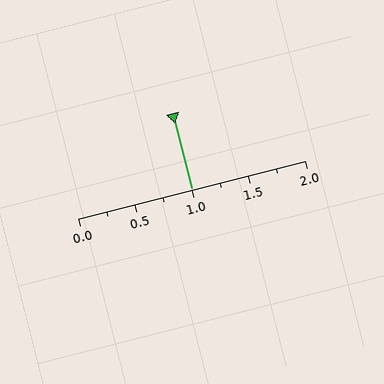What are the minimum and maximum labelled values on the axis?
The axis runs from 0.0 to 2.0.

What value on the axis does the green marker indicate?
The marker indicates approximately 1.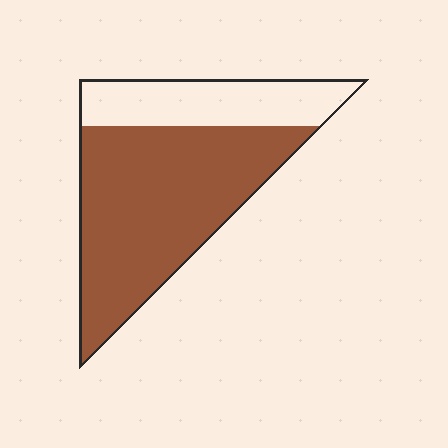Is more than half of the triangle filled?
Yes.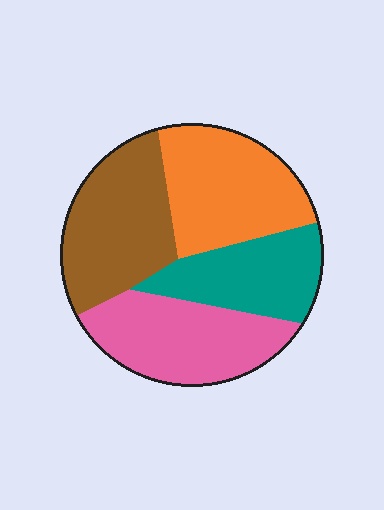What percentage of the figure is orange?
Orange takes up about one quarter (1/4) of the figure.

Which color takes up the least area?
Teal, at roughly 20%.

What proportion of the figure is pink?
Pink takes up about one quarter (1/4) of the figure.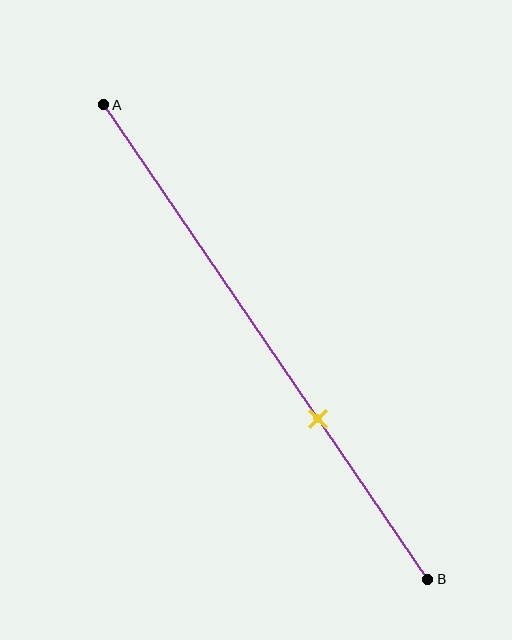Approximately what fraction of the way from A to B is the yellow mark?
The yellow mark is approximately 65% of the way from A to B.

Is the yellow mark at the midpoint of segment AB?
No, the mark is at about 65% from A, not at the 50% midpoint.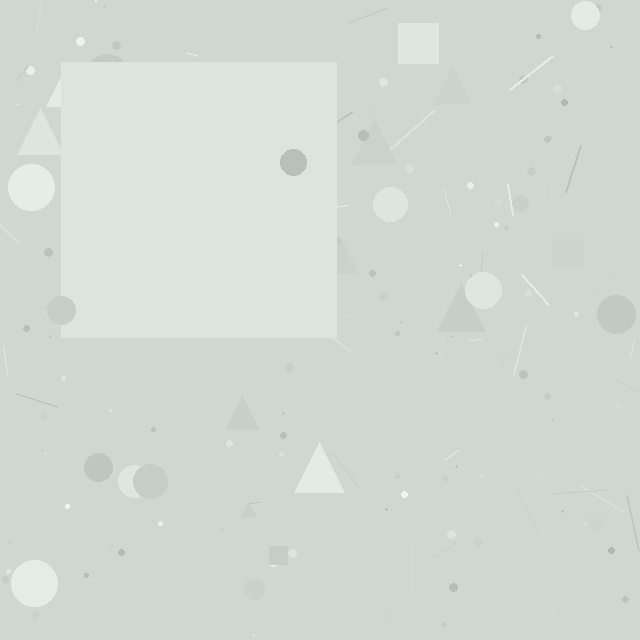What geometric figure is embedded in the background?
A square is embedded in the background.